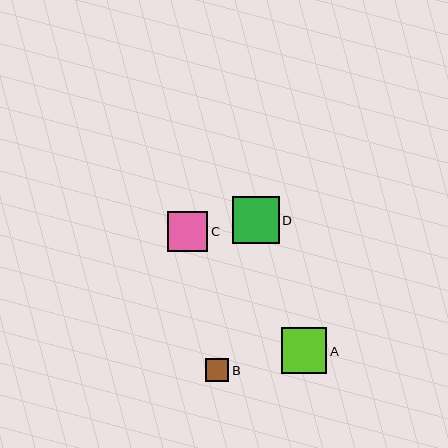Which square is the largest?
Square D is the largest with a size of approximately 47 pixels.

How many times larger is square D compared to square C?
Square D is approximately 1.2 times the size of square C.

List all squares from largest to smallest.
From largest to smallest: D, A, C, B.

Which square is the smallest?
Square B is the smallest with a size of approximately 23 pixels.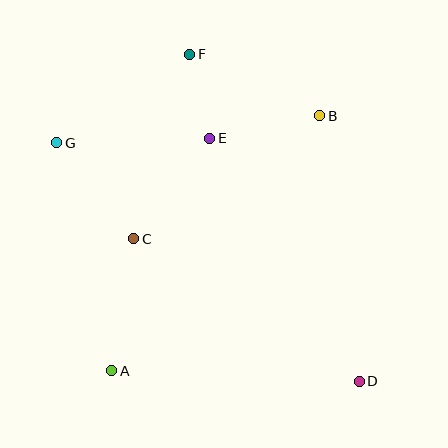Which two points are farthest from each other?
Points D and G are farthest from each other.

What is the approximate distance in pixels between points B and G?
The distance between B and G is approximately 264 pixels.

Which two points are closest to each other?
Points E and F are closest to each other.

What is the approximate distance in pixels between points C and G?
The distance between C and G is approximately 123 pixels.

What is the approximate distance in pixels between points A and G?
The distance between A and G is approximately 234 pixels.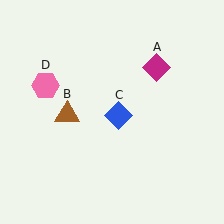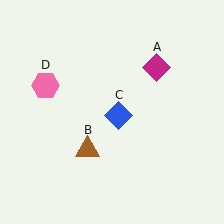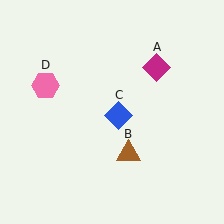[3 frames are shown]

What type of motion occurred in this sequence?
The brown triangle (object B) rotated counterclockwise around the center of the scene.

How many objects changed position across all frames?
1 object changed position: brown triangle (object B).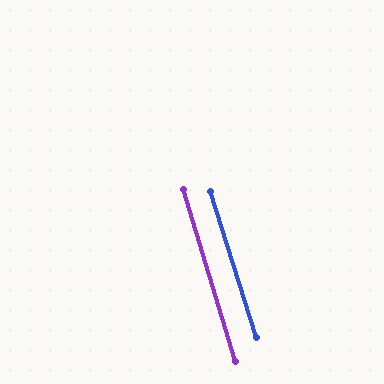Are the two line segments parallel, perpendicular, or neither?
Parallel — their directions differ by only 0.7°.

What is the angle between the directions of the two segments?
Approximately 1 degree.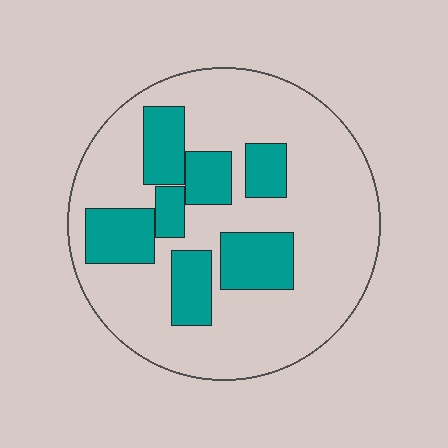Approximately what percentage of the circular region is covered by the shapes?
Approximately 25%.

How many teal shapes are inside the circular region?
7.